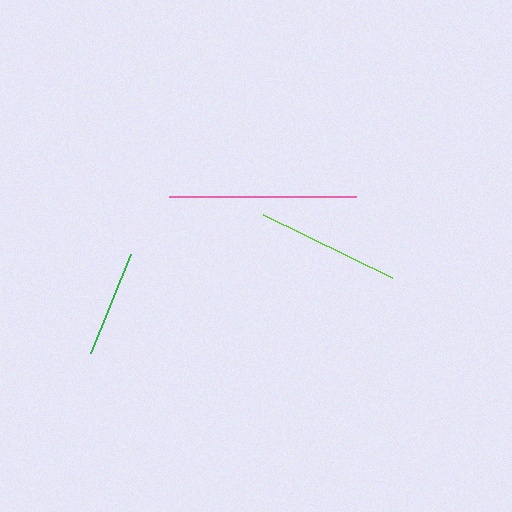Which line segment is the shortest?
The green line is the shortest at approximately 107 pixels.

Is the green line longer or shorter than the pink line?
The pink line is longer than the green line.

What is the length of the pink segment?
The pink segment is approximately 187 pixels long.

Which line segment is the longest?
The pink line is the longest at approximately 187 pixels.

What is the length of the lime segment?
The lime segment is approximately 144 pixels long.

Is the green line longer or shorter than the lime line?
The lime line is longer than the green line.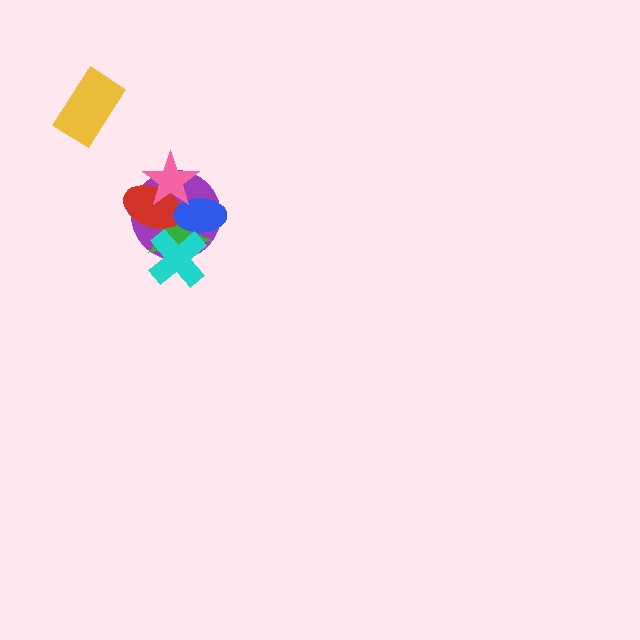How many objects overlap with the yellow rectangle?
0 objects overlap with the yellow rectangle.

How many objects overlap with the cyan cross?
3 objects overlap with the cyan cross.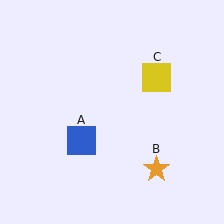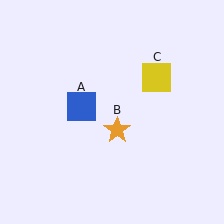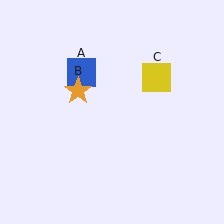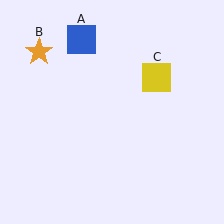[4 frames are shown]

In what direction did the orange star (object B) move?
The orange star (object B) moved up and to the left.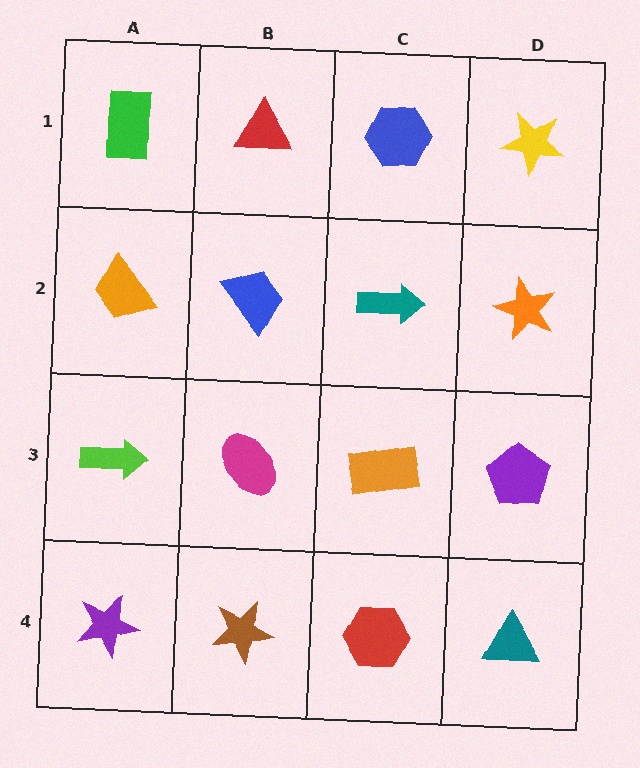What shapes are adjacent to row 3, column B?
A blue trapezoid (row 2, column B), a brown star (row 4, column B), a lime arrow (row 3, column A), an orange rectangle (row 3, column C).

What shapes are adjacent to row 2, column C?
A blue hexagon (row 1, column C), an orange rectangle (row 3, column C), a blue trapezoid (row 2, column B), an orange star (row 2, column D).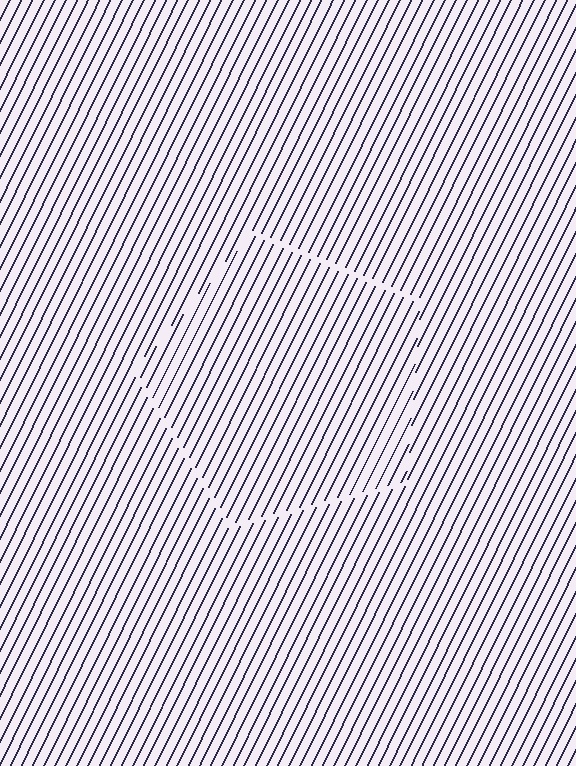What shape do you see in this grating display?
An illusory pentagon. The interior of the shape contains the same grating, shifted by half a period — the contour is defined by the phase discontinuity where line-ends from the inner and outer gratings abut.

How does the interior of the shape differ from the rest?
The interior of the shape contains the same grating, shifted by half a period — the contour is defined by the phase discontinuity where line-ends from the inner and outer gratings abut.